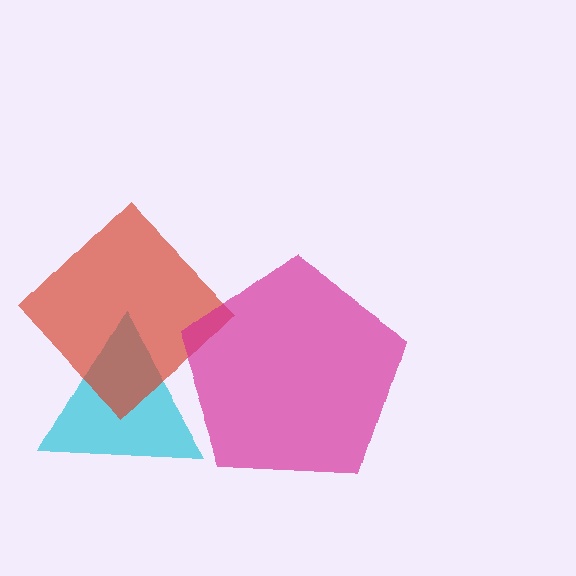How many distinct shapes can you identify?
There are 3 distinct shapes: a cyan triangle, a red diamond, a magenta pentagon.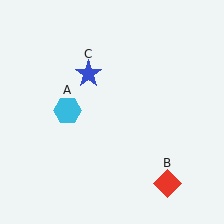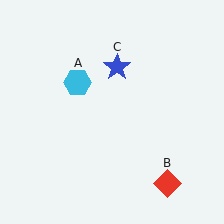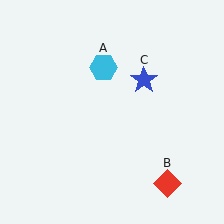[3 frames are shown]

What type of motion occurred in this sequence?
The cyan hexagon (object A), blue star (object C) rotated clockwise around the center of the scene.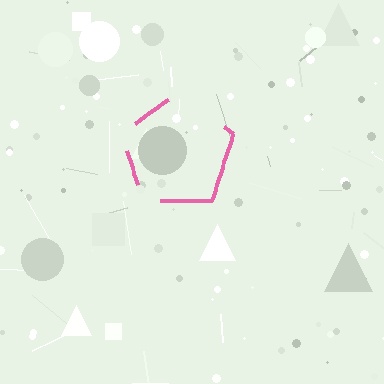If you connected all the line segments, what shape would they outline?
They would outline a pentagon.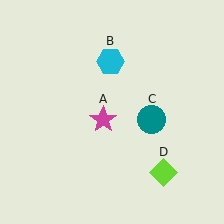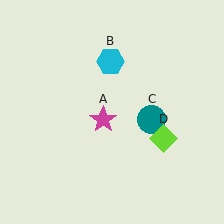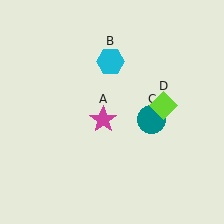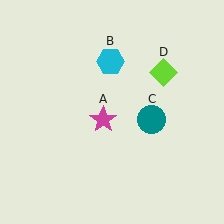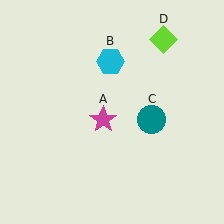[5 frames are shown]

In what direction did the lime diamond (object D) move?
The lime diamond (object D) moved up.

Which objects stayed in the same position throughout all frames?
Magenta star (object A) and cyan hexagon (object B) and teal circle (object C) remained stationary.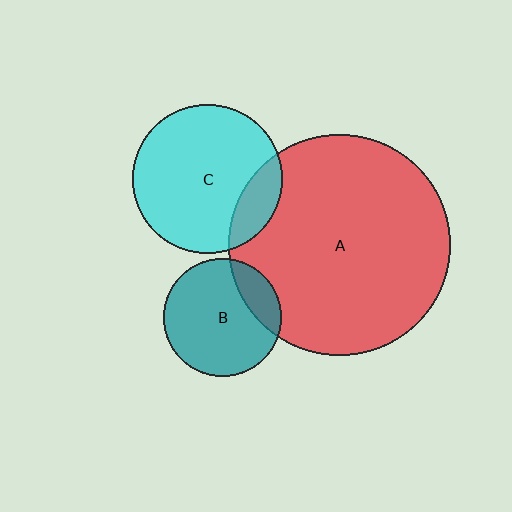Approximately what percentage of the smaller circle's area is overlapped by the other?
Approximately 20%.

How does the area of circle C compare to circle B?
Approximately 1.6 times.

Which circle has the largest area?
Circle A (red).